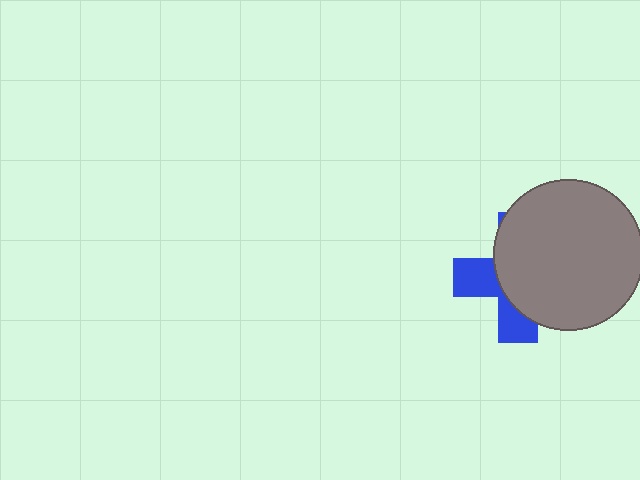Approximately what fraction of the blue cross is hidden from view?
Roughly 64% of the blue cross is hidden behind the gray circle.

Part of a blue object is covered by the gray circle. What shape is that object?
It is a cross.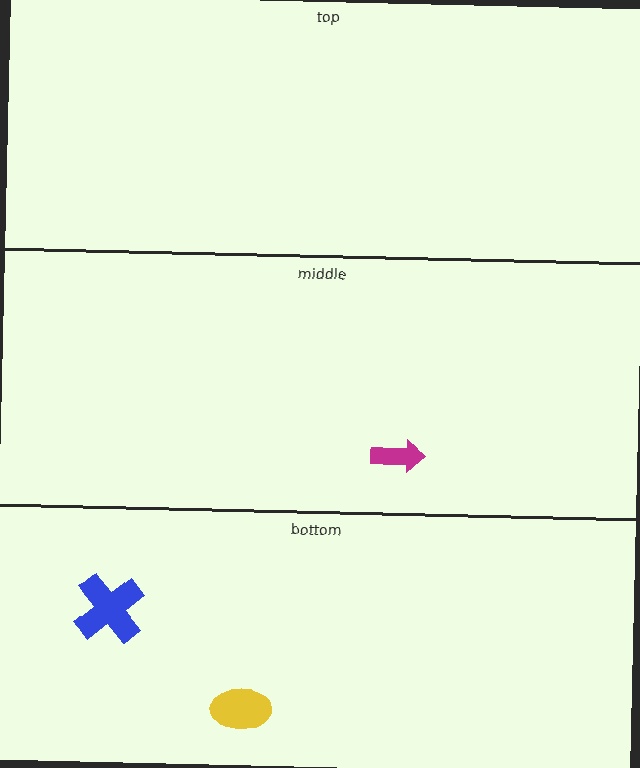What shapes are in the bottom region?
The yellow ellipse, the blue cross.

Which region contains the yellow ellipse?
The bottom region.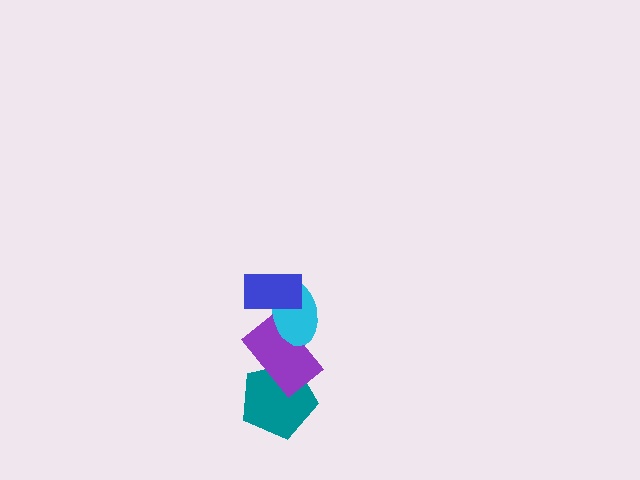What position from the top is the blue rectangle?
The blue rectangle is 1st from the top.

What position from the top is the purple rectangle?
The purple rectangle is 3rd from the top.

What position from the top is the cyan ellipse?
The cyan ellipse is 2nd from the top.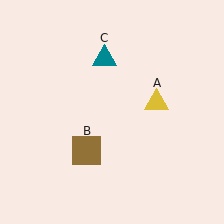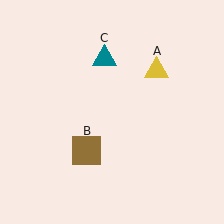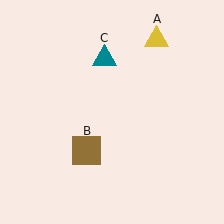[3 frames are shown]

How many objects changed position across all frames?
1 object changed position: yellow triangle (object A).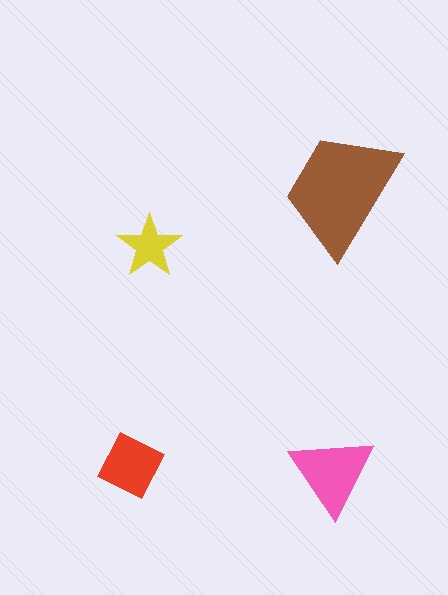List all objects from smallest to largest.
The yellow star, the red diamond, the pink triangle, the brown trapezoid.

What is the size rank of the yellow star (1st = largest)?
4th.